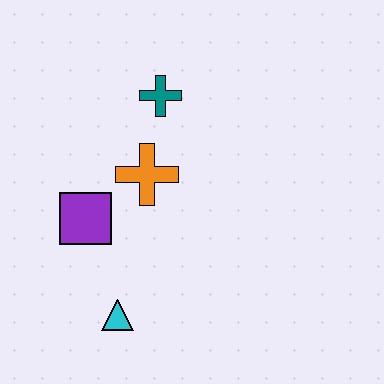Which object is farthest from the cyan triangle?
The teal cross is farthest from the cyan triangle.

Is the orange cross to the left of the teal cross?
Yes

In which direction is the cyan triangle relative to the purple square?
The cyan triangle is below the purple square.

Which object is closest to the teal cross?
The orange cross is closest to the teal cross.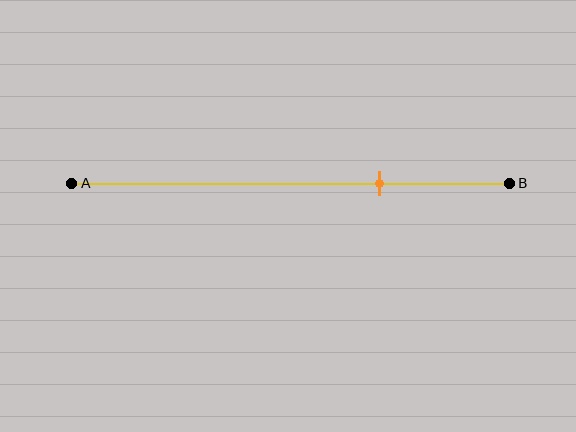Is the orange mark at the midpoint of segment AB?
No, the mark is at about 70% from A, not at the 50% midpoint.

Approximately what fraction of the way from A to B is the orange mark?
The orange mark is approximately 70% of the way from A to B.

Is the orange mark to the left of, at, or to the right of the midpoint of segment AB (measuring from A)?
The orange mark is to the right of the midpoint of segment AB.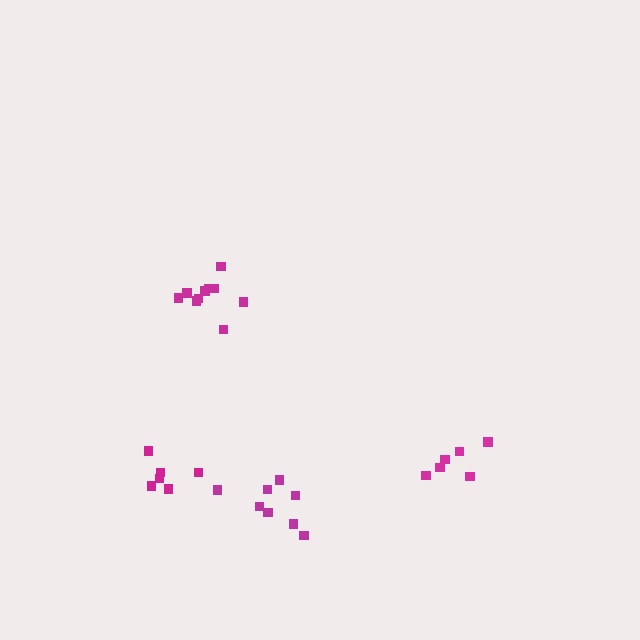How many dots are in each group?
Group 1: 8 dots, Group 2: 6 dots, Group 3: 10 dots, Group 4: 6 dots (30 total).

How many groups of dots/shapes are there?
There are 4 groups.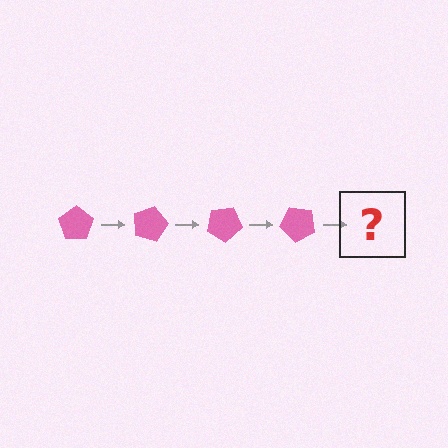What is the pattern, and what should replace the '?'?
The pattern is that the pentagon rotates 15 degrees each step. The '?' should be a pink pentagon rotated 60 degrees.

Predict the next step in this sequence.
The next step is a pink pentagon rotated 60 degrees.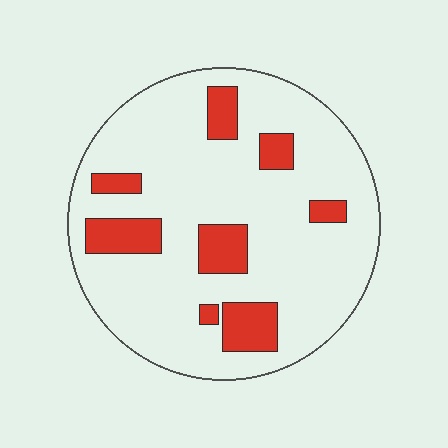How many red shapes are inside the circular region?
8.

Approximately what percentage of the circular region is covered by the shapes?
Approximately 15%.